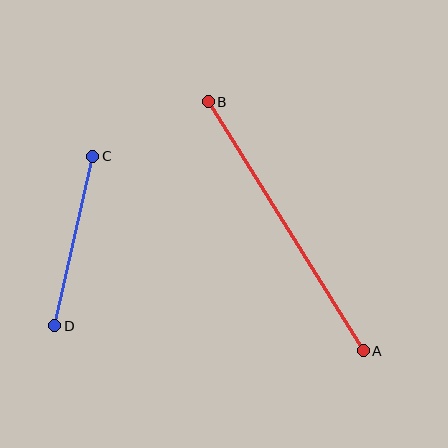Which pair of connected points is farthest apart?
Points A and B are farthest apart.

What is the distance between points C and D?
The distance is approximately 174 pixels.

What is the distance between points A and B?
The distance is approximately 293 pixels.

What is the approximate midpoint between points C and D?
The midpoint is at approximately (74, 241) pixels.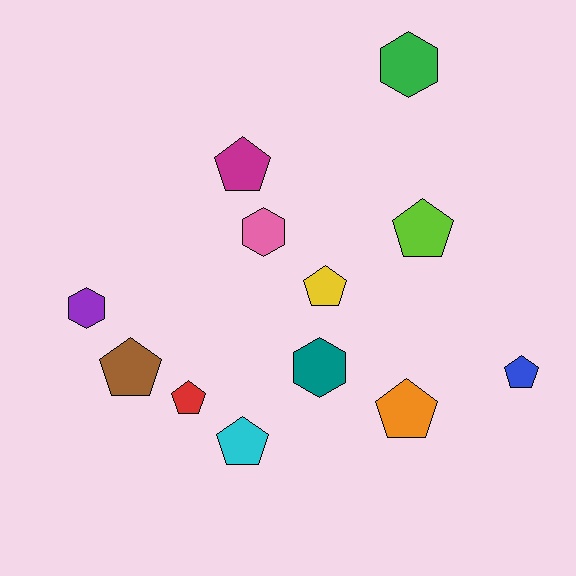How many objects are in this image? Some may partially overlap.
There are 12 objects.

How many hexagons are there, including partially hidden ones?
There are 4 hexagons.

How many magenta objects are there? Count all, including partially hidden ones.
There is 1 magenta object.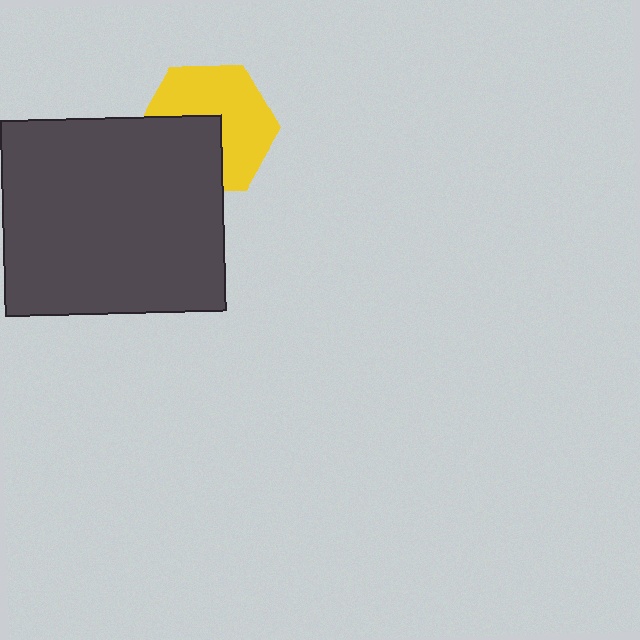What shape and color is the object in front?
The object in front is a dark gray rectangle.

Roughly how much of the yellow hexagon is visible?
About half of it is visible (roughly 59%).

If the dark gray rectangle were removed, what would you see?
You would see the complete yellow hexagon.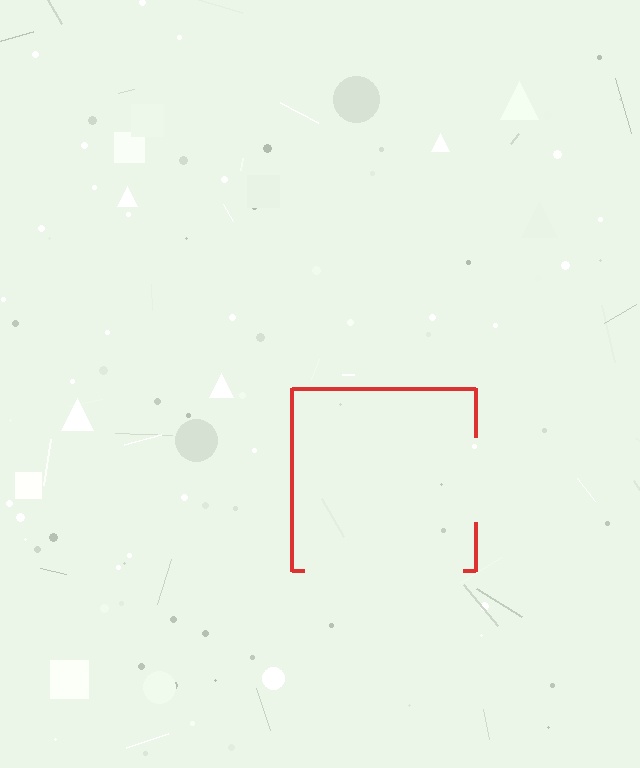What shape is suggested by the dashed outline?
The dashed outline suggests a square.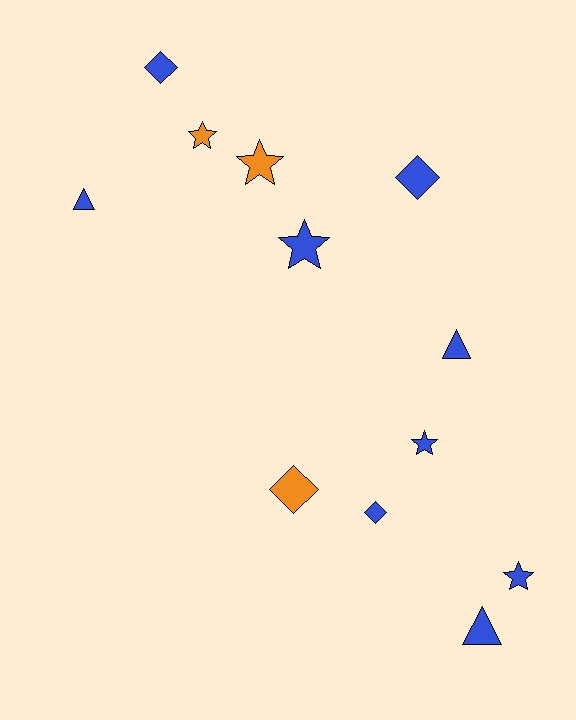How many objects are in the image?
There are 12 objects.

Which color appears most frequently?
Blue, with 9 objects.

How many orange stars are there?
There are 2 orange stars.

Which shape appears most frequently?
Star, with 5 objects.